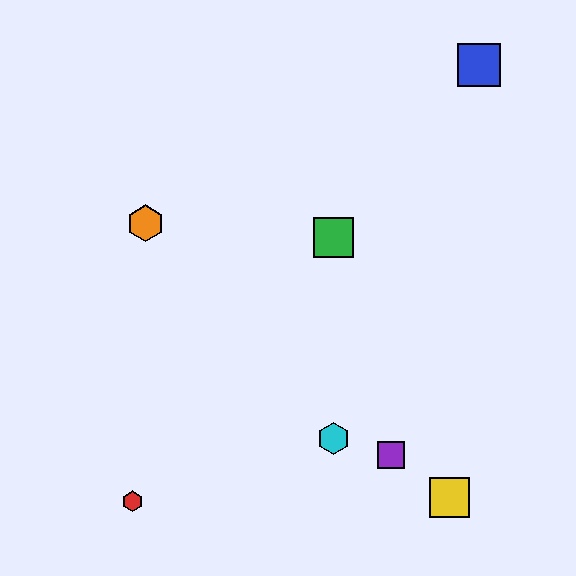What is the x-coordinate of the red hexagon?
The red hexagon is at x≈133.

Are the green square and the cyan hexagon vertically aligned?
Yes, both are at x≈333.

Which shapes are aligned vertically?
The green square, the cyan hexagon are aligned vertically.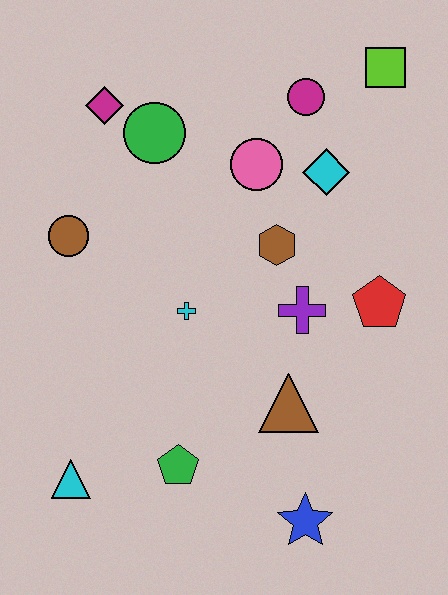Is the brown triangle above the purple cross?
No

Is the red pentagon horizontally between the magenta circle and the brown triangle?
No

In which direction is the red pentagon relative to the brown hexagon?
The red pentagon is to the right of the brown hexagon.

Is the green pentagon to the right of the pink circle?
No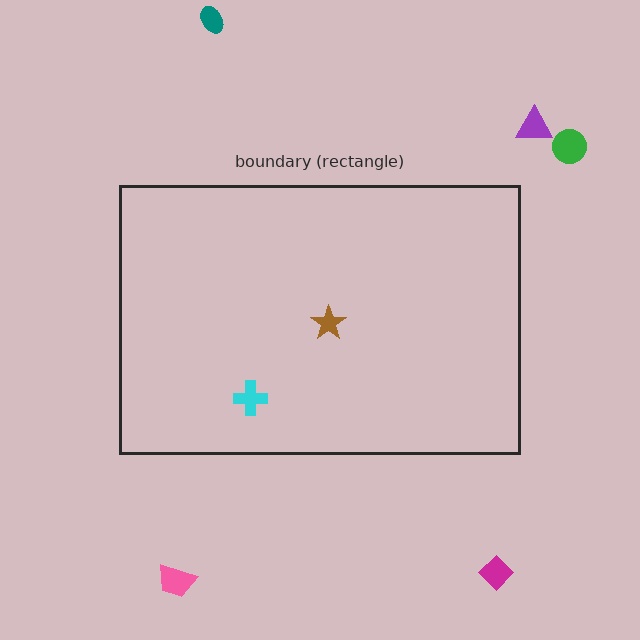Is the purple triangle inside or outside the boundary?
Outside.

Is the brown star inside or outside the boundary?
Inside.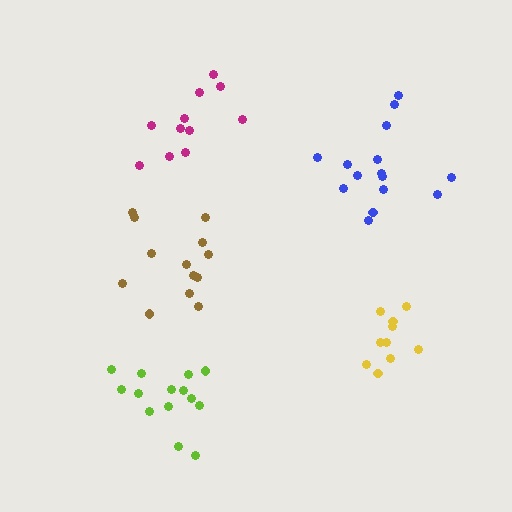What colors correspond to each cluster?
The clusters are colored: magenta, blue, yellow, brown, lime.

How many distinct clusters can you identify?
There are 5 distinct clusters.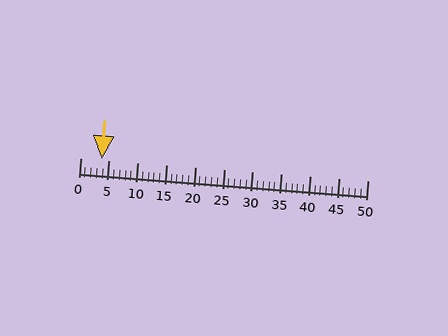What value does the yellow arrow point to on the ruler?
The yellow arrow points to approximately 4.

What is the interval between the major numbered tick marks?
The major tick marks are spaced 5 units apart.